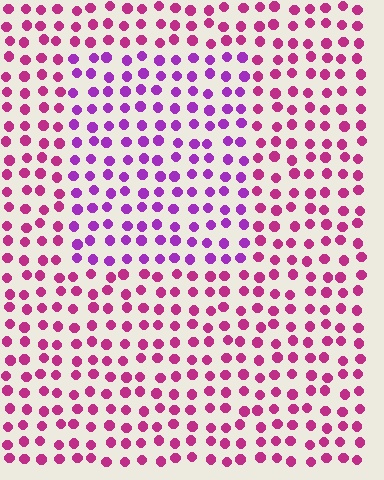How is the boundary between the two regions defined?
The boundary is defined purely by a slight shift in hue (about 34 degrees). Spacing, size, and orientation are identical on both sides.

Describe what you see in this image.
The image is filled with small magenta elements in a uniform arrangement. A rectangle-shaped region is visible where the elements are tinted to a slightly different hue, forming a subtle color boundary.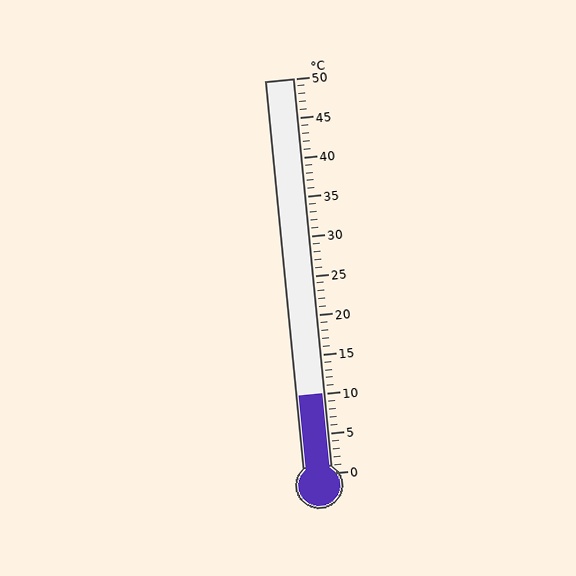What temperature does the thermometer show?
The thermometer shows approximately 10°C.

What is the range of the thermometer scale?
The thermometer scale ranges from 0°C to 50°C.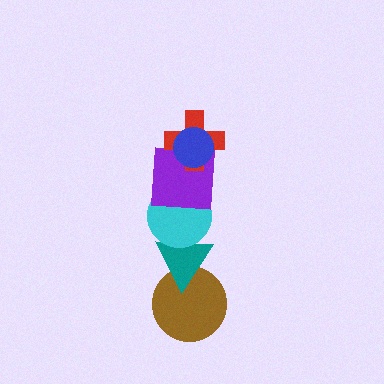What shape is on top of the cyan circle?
The purple square is on top of the cyan circle.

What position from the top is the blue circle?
The blue circle is 1st from the top.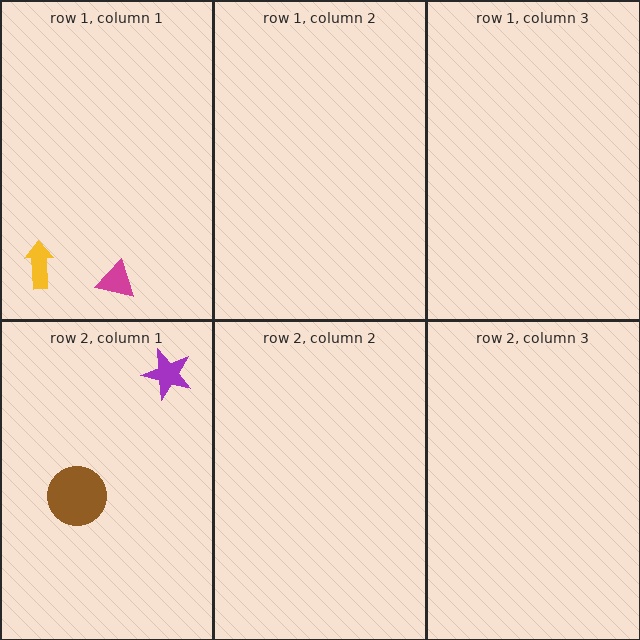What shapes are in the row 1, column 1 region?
The yellow arrow, the magenta triangle.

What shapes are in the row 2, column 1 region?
The purple star, the brown circle.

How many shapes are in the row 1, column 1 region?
2.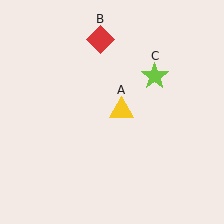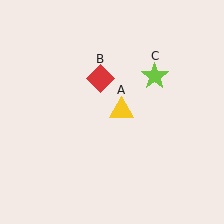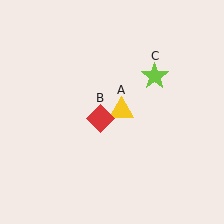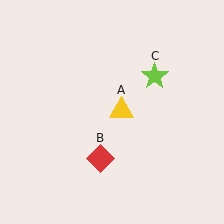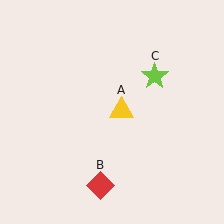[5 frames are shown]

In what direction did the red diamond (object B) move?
The red diamond (object B) moved down.